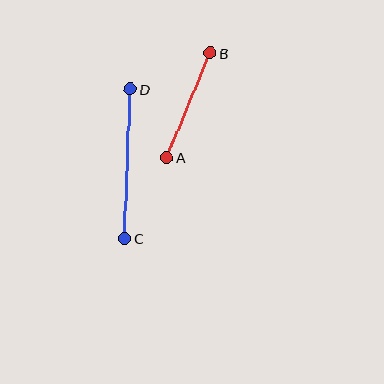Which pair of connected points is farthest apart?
Points C and D are farthest apart.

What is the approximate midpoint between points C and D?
The midpoint is at approximately (128, 164) pixels.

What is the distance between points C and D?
The distance is approximately 149 pixels.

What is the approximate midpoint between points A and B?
The midpoint is at approximately (188, 106) pixels.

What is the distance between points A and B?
The distance is approximately 113 pixels.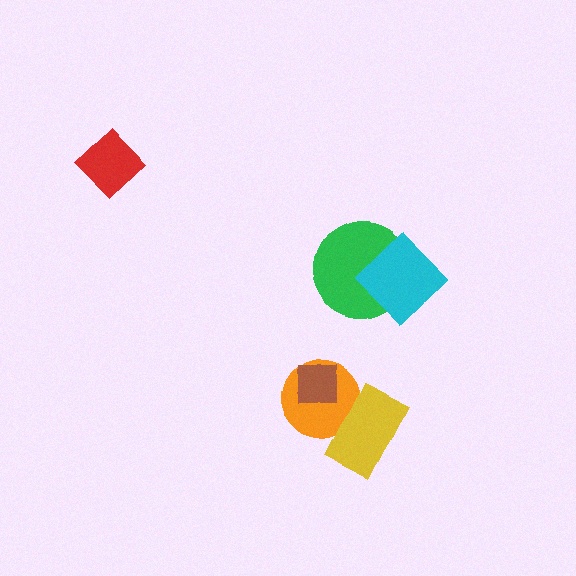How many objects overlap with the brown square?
1 object overlaps with the brown square.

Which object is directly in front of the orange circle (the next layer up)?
The brown square is directly in front of the orange circle.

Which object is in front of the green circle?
The cyan diamond is in front of the green circle.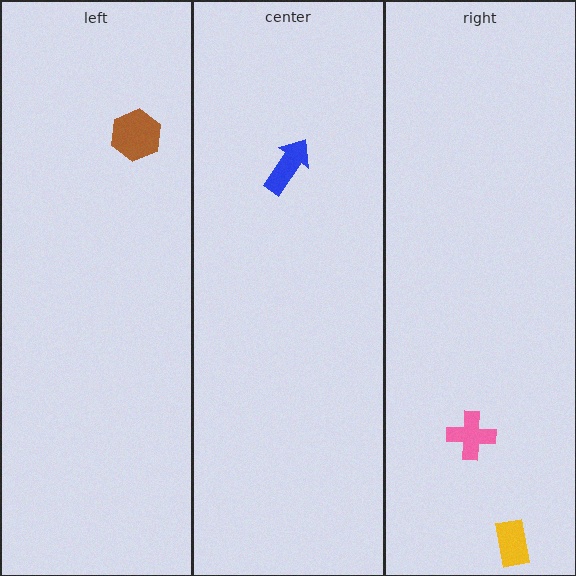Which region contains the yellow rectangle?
The right region.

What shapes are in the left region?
The brown hexagon.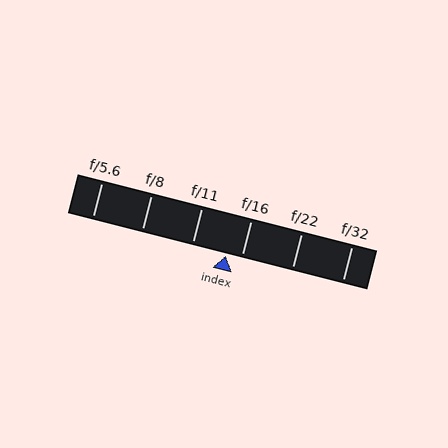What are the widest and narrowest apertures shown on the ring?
The widest aperture shown is f/5.6 and the narrowest is f/32.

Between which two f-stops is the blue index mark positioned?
The index mark is between f/11 and f/16.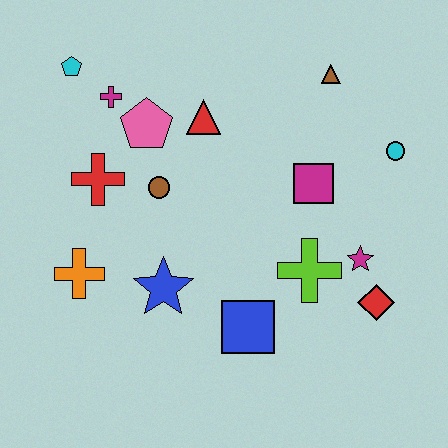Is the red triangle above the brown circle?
Yes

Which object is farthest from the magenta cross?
The red diamond is farthest from the magenta cross.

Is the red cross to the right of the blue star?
No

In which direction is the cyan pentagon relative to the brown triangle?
The cyan pentagon is to the left of the brown triangle.